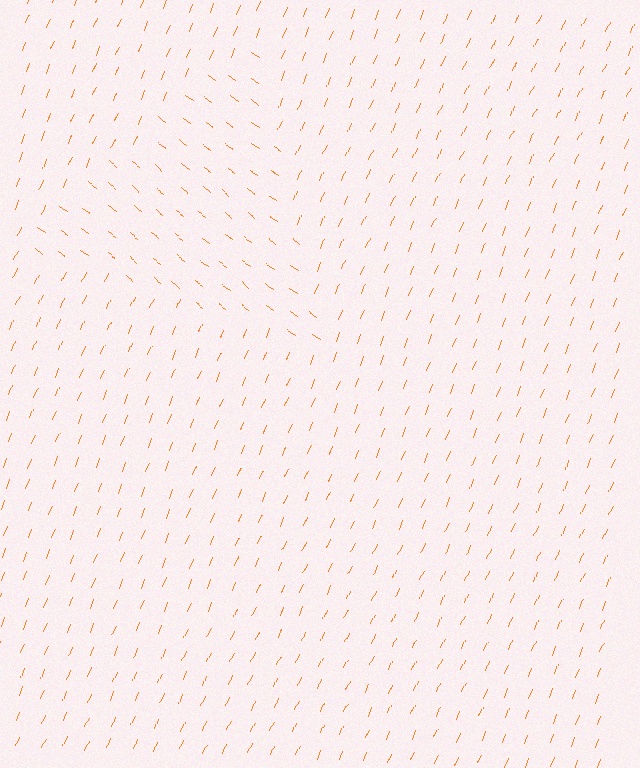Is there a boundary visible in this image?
Yes, there is a texture boundary formed by a change in line orientation.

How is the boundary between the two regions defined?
The boundary is defined purely by a change in line orientation (approximately 76 degrees difference). All lines are the same color and thickness.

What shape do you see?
I see a triangle.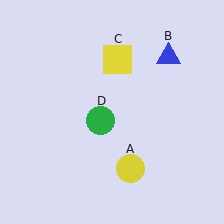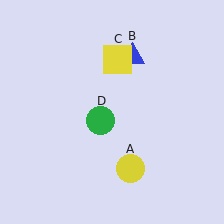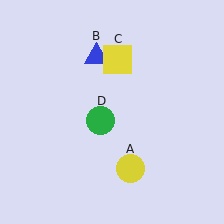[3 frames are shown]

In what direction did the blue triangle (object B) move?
The blue triangle (object B) moved left.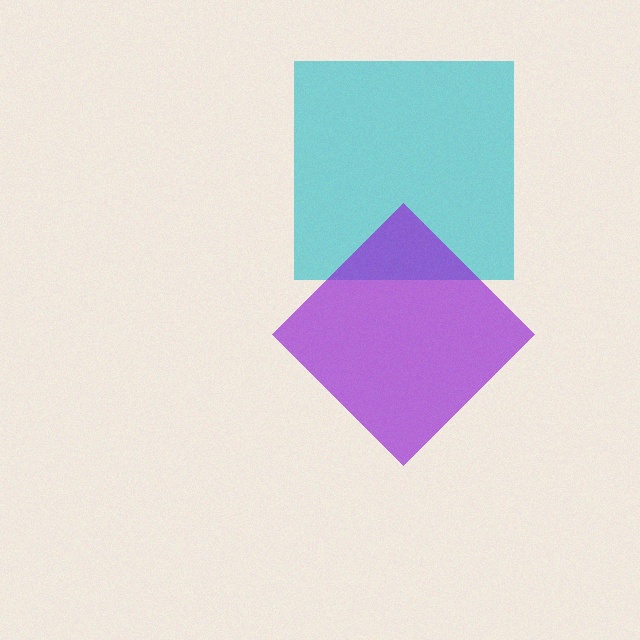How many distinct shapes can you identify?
There are 2 distinct shapes: a cyan square, a purple diamond.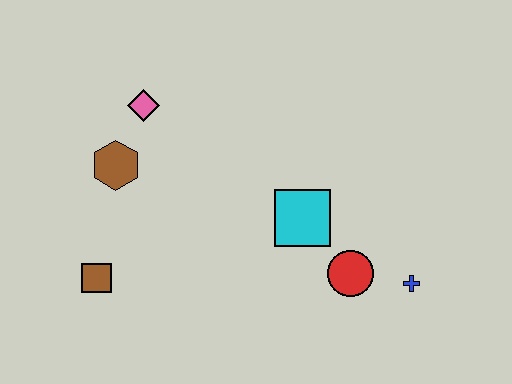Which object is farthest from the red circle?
The pink diamond is farthest from the red circle.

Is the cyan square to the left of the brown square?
No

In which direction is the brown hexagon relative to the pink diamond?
The brown hexagon is below the pink diamond.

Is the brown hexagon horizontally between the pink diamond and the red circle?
No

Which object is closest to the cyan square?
The red circle is closest to the cyan square.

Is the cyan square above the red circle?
Yes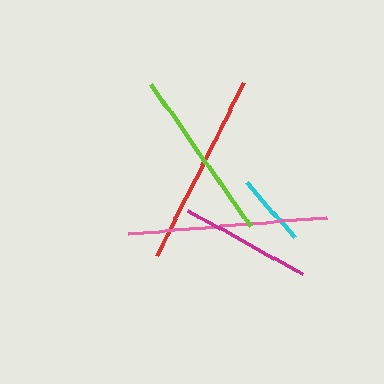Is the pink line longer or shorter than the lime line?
The pink line is longer than the lime line.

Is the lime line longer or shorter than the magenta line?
The lime line is longer than the magenta line.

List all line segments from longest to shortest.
From longest to shortest: pink, red, lime, magenta, cyan.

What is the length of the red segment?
The red segment is approximately 194 pixels long.